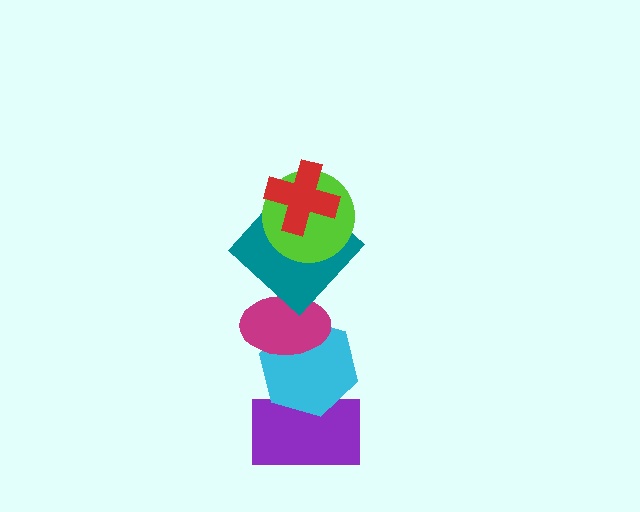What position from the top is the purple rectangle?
The purple rectangle is 6th from the top.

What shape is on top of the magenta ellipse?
The teal diamond is on top of the magenta ellipse.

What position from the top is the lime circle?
The lime circle is 2nd from the top.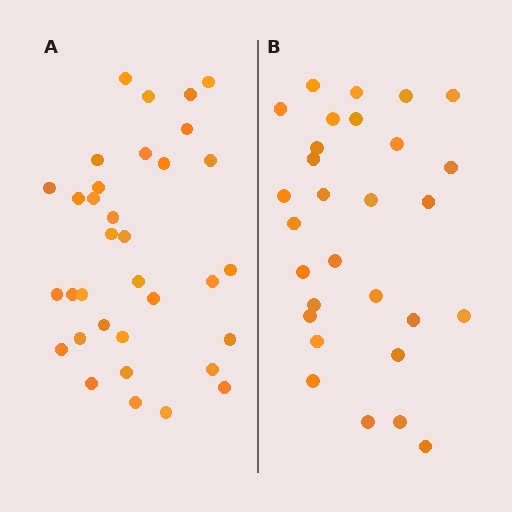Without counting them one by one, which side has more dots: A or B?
Region A (the left region) has more dots.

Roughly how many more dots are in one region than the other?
Region A has about 5 more dots than region B.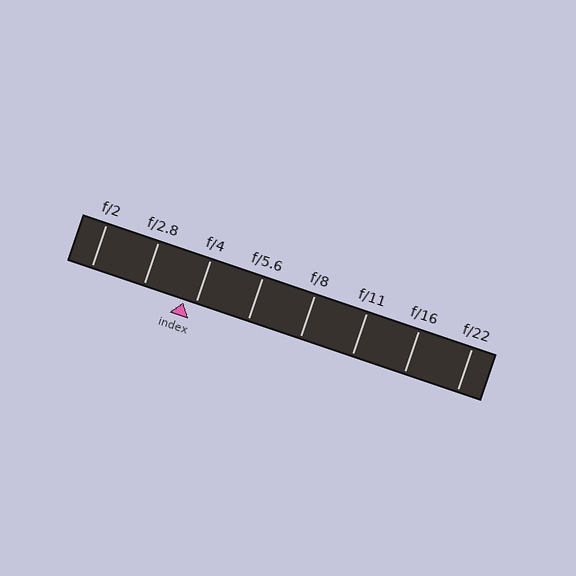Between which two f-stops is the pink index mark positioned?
The index mark is between f/2.8 and f/4.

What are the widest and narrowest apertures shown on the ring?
The widest aperture shown is f/2 and the narrowest is f/22.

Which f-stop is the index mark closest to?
The index mark is closest to f/4.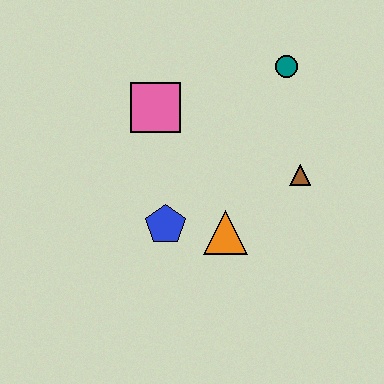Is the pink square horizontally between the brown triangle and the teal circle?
No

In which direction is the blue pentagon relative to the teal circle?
The blue pentagon is below the teal circle.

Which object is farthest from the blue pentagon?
The teal circle is farthest from the blue pentagon.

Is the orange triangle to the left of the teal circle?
Yes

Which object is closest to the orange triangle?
The blue pentagon is closest to the orange triangle.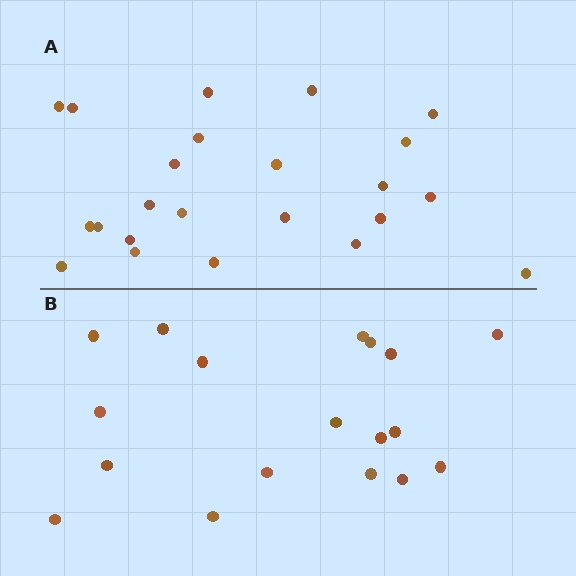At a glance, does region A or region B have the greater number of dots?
Region A (the top region) has more dots.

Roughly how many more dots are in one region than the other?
Region A has about 5 more dots than region B.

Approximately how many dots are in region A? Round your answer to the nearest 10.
About 20 dots. (The exact count is 23, which rounds to 20.)